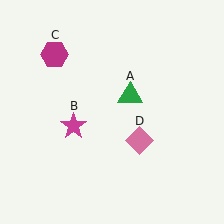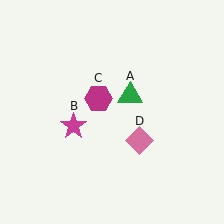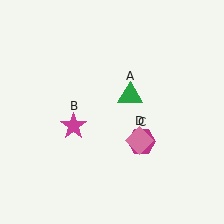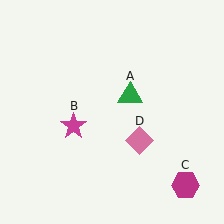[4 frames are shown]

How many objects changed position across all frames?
1 object changed position: magenta hexagon (object C).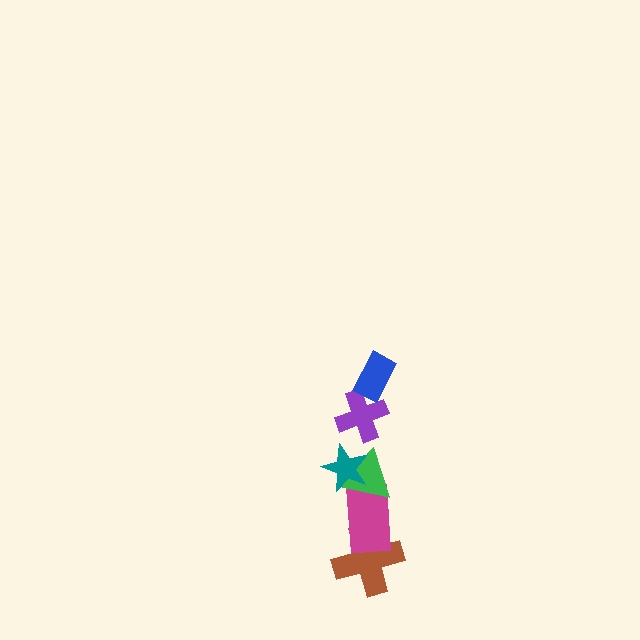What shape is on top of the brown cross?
The magenta rectangle is on top of the brown cross.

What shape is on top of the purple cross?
The blue rectangle is on top of the purple cross.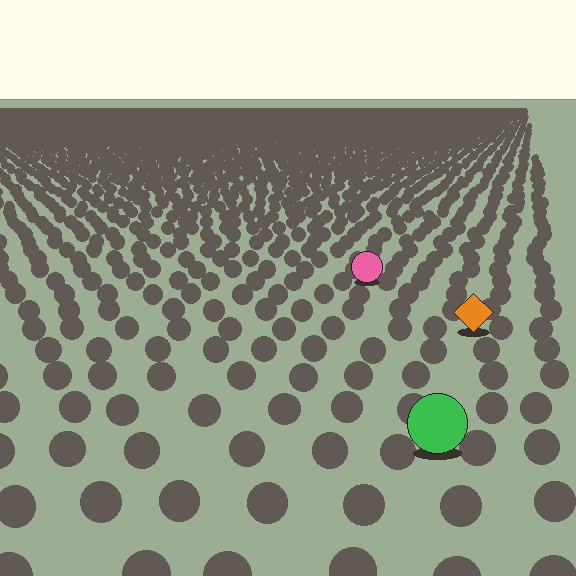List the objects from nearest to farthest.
From nearest to farthest: the green circle, the orange diamond, the pink circle.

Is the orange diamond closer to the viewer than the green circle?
No. The green circle is closer — you can tell from the texture gradient: the ground texture is coarser near it.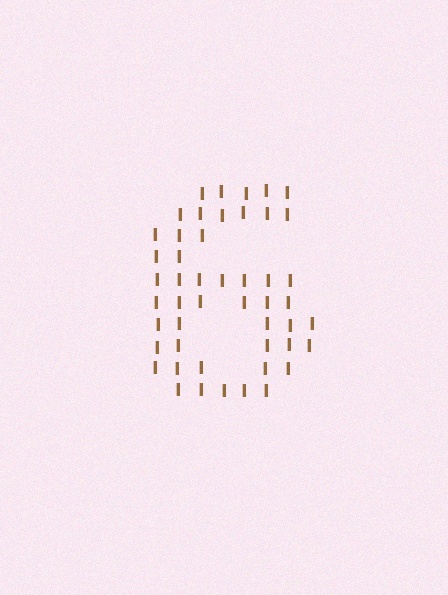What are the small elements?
The small elements are letter I's.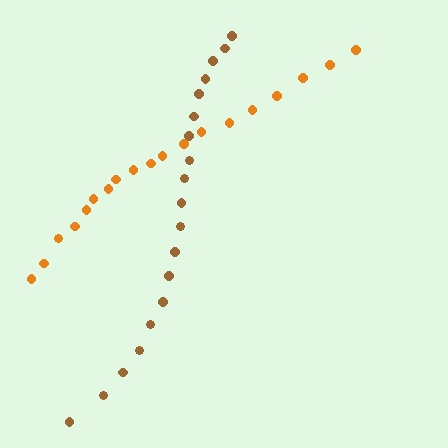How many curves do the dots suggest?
There are 2 distinct paths.